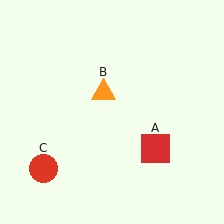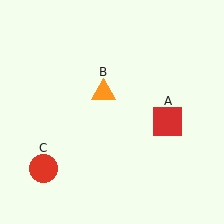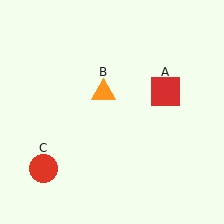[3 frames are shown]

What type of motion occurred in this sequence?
The red square (object A) rotated counterclockwise around the center of the scene.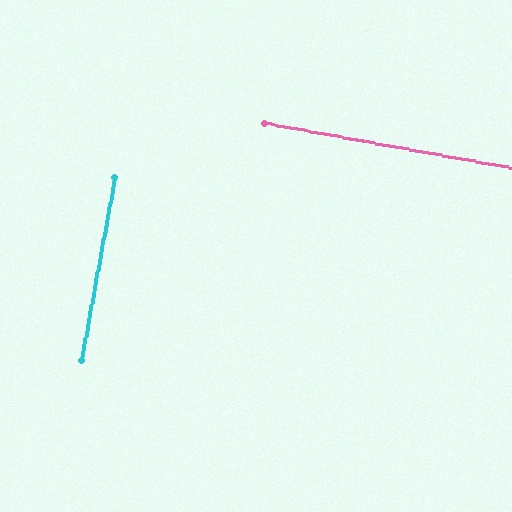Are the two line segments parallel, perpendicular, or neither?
Perpendicular — they meet at approximately 90°.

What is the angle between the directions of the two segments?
Approximately 90 degrees.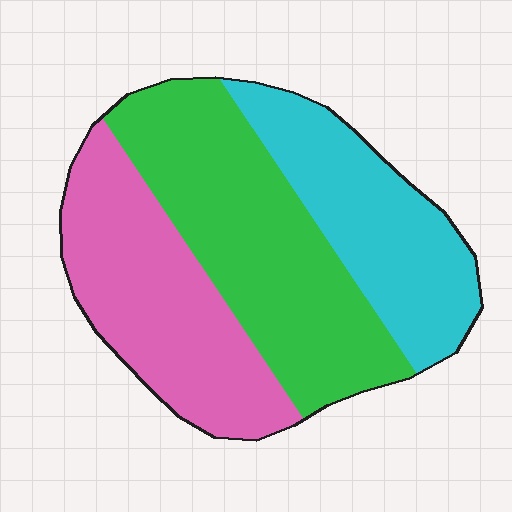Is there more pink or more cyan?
Pink.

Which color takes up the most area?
Green, at roughly 40%.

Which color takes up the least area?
Cyan, at roughly 30%.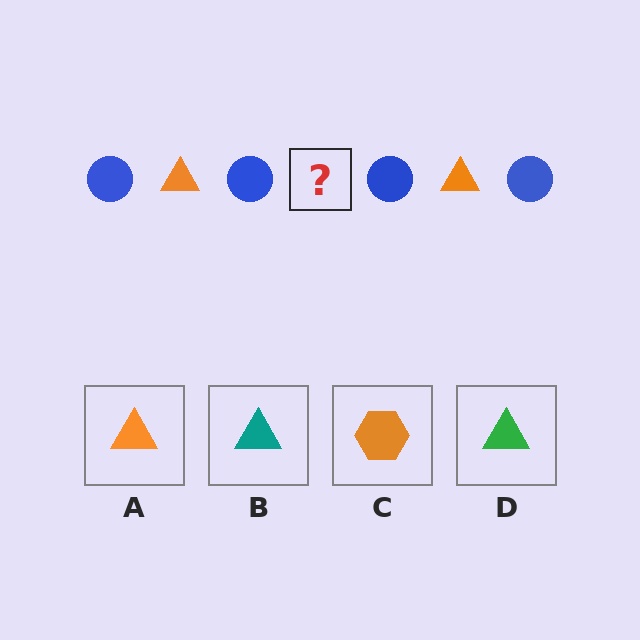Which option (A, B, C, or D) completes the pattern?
A.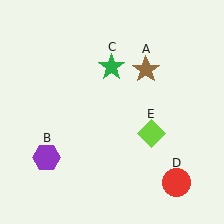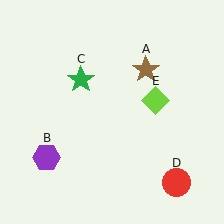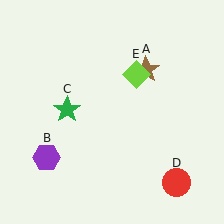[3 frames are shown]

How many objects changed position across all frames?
2 objects changed position: green star (object C), lime diamond (object E).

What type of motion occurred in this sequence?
The green star (object C), lime diamond (object E) rotated counterclockwise around the center of the scene.